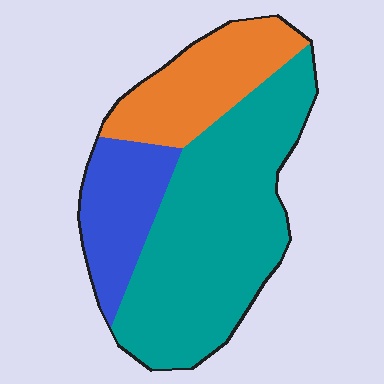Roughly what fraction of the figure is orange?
Orange takes up between a sixth and a third of the figure.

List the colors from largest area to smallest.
From largest to smallest: teal, orange, blue.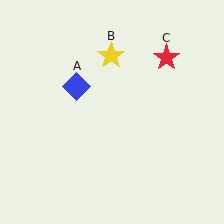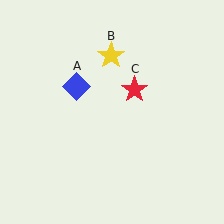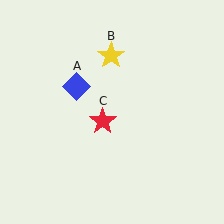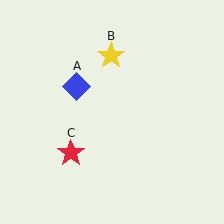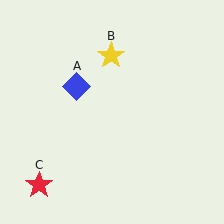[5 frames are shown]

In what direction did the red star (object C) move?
The red star (object C) moved down and to the left.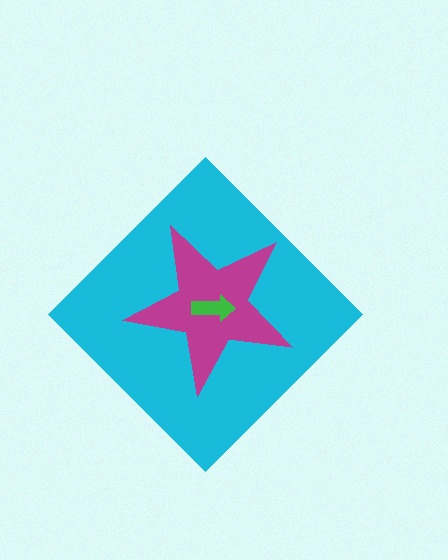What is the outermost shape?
The cyan diamond.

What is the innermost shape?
The green arrow.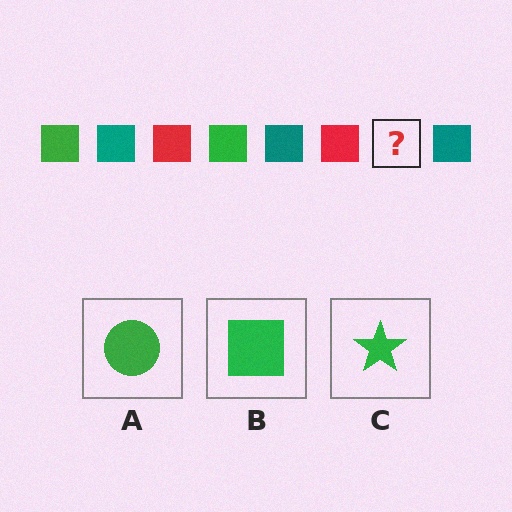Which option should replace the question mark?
Option B.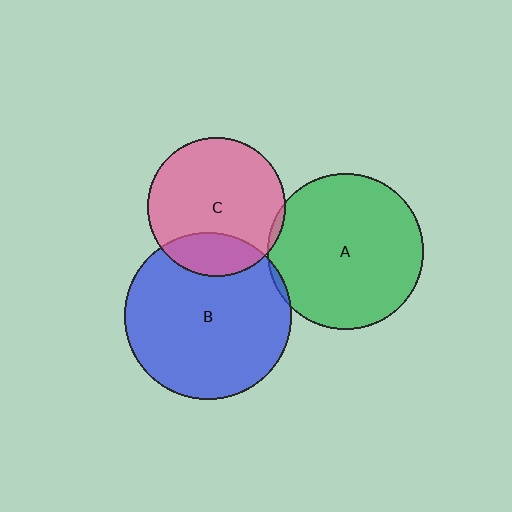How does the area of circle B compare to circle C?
Approximately 1.5 times.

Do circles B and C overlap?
Yes.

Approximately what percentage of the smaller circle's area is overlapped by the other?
Approximately 20%.